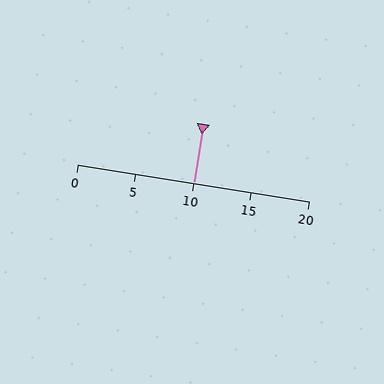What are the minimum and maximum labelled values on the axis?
The axis runs from 0 to 20.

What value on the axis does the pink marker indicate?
The marker indicates approximately 10.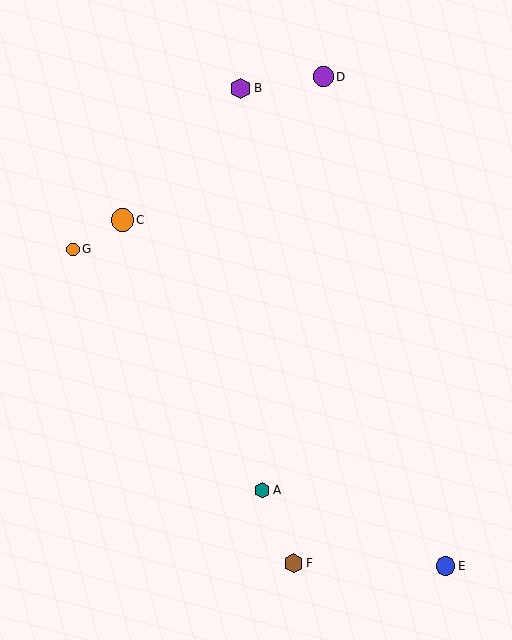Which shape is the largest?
The orange circle (labeled C) is the largest.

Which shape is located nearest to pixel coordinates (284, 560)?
The brown hexagon (labeled F) at (294, 563) is nearest to that location.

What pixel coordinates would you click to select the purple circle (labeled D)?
Click at (323, 77) to select the purple circle D.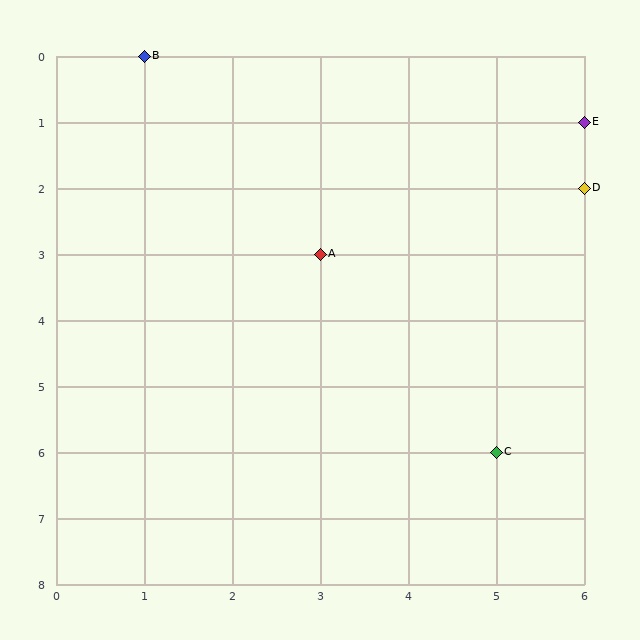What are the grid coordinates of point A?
Point A is at grid coordinates (3, 3).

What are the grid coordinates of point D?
Point D is at grid coordinates (6, 2).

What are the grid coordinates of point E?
Point E is at grid coordinates (6, 1).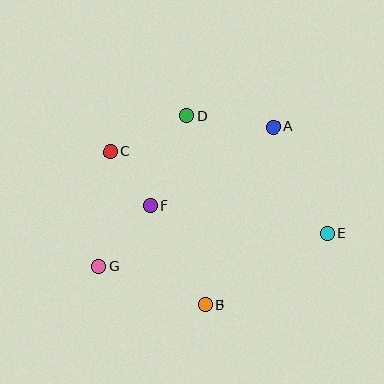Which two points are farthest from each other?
Points C and E are farthest from each other.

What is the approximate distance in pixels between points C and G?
The distance between C and G is approximately 115 pixels.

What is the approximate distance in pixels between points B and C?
The distance between B and C is approximately 180 pixels.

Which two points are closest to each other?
Points C and F are closest to each other.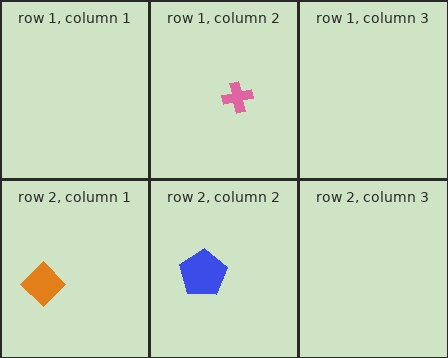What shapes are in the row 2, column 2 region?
The blue pentagon.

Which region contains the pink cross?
The row 1, column 2 region.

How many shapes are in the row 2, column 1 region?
1.